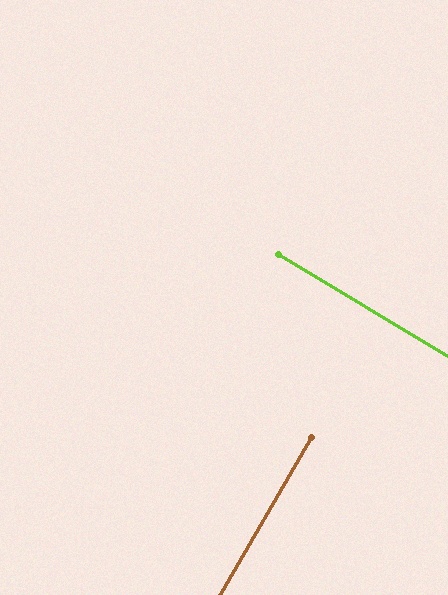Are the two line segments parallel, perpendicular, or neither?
Perpendicular — they meet at approximately 89°.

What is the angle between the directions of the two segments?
Approximately 89 degrees.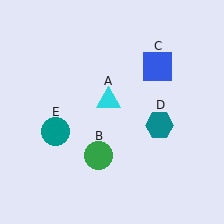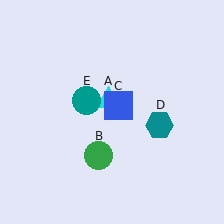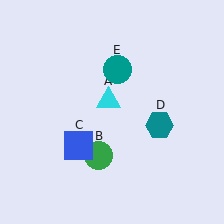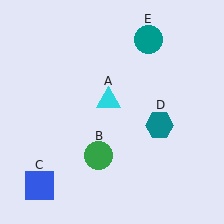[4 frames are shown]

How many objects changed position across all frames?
2 objects changed position: blue square (object C), teal circle (object E).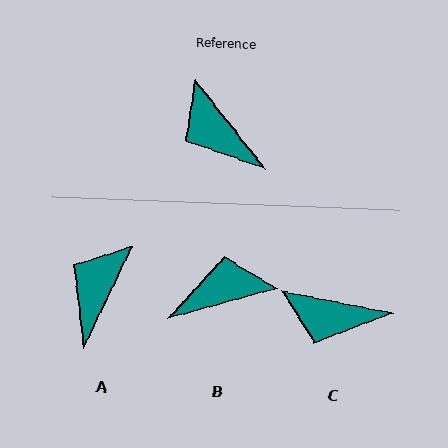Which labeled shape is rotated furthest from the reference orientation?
B, about 113 degrees away.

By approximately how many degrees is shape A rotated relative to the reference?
Approximately 64 degrees clockwise.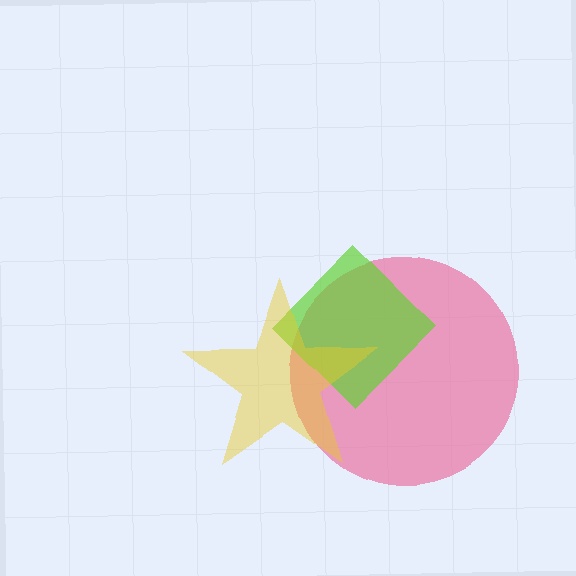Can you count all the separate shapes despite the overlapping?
Yes, there are 3 separate shapes.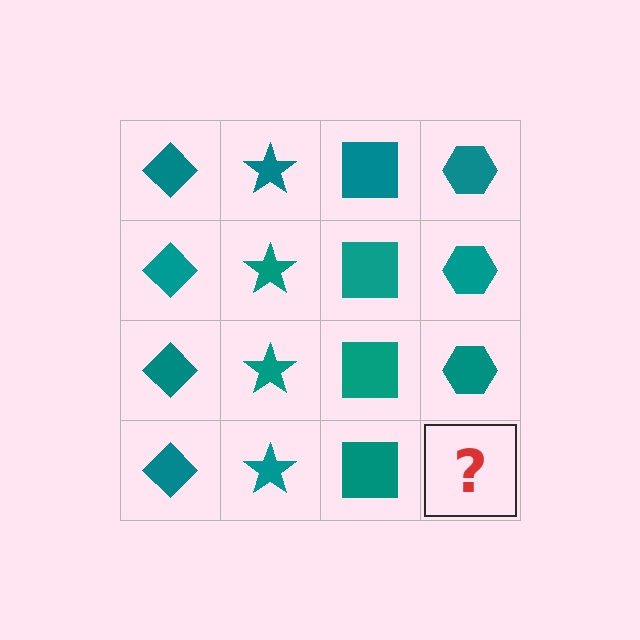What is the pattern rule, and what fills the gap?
The rule is that each column has a consistent shape. The gap should be filled with a teal hexagon.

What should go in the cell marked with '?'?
The missing cell should contain a teal hexagon.